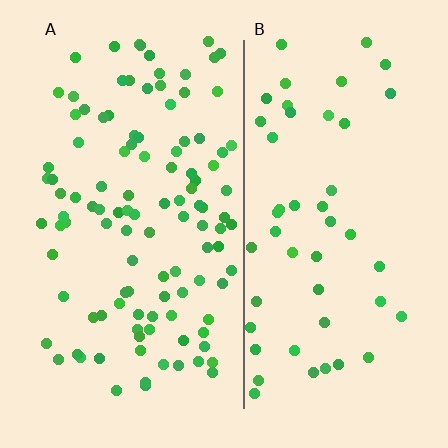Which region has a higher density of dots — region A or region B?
A (the left).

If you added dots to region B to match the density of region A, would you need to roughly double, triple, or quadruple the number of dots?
Approximately double.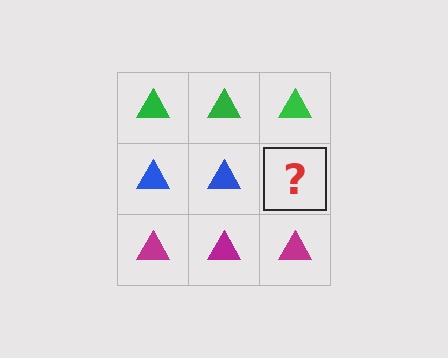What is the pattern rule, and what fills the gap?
The rule is that each row has a consistent color. The gap should be filled with a blue triangle.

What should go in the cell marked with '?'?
The missing cell should contain a blue triangle.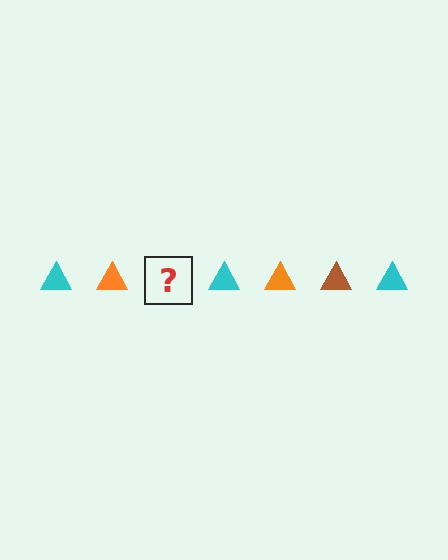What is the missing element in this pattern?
The missing element is a brown triangle.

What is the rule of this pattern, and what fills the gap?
The rule is that the pattern cycles through cyan, orange, brown triangles. The gap should be filled with a brown triangle.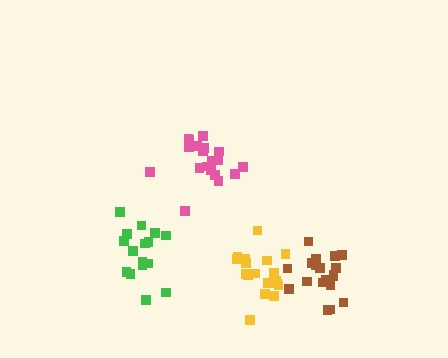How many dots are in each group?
Group 1: 20 dots, Group 2: 18 dots, Group 3: 16 dots, Group 4: 20 dots (74 total).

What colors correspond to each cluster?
The clusters are colored: pink, yellow, green, brown.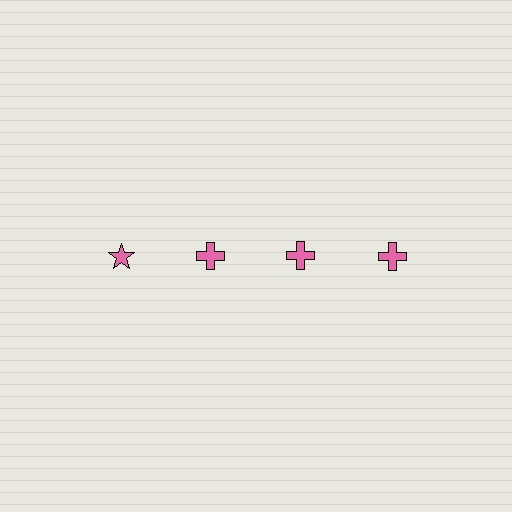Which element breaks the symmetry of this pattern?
The pink star in the top row, leftmost column breaks the symmetry. All other shapes are pink crosses.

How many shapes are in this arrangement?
There are 4 shapes arranged in a grid pattern.